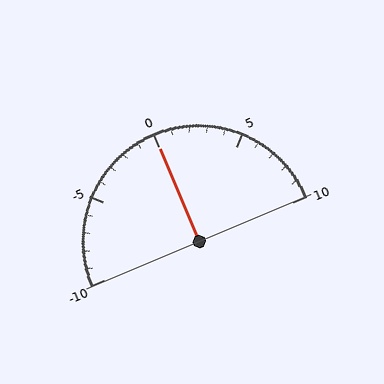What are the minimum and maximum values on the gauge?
The gauge ranges from -10 to 10.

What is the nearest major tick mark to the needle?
The nearest major tick mark is 0.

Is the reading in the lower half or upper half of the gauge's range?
The reading is in the upper half of the range (-10 to 10).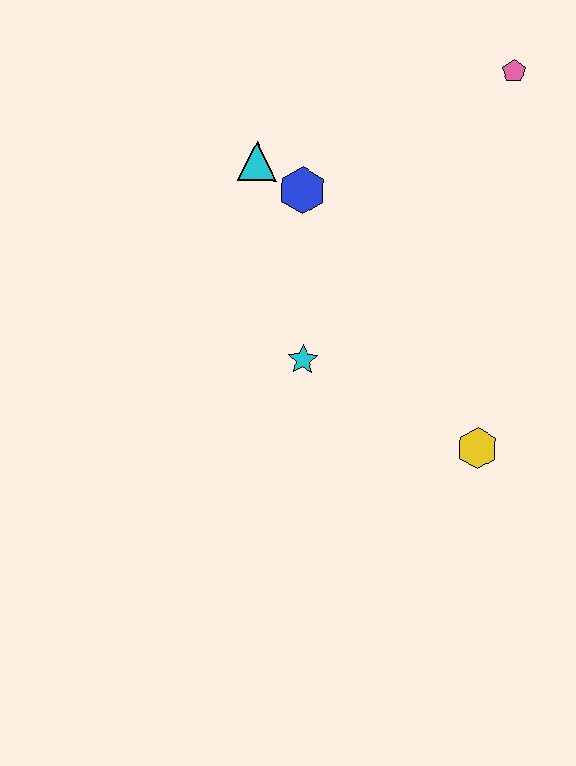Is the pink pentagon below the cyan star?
No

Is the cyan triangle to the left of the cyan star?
Yes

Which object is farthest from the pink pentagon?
The yellow hexagon is farthest from the pink pentagon.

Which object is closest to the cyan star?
The blue hexagon is closest to the cyan star.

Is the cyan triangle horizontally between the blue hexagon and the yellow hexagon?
No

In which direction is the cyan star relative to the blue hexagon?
The cyan star is below the blue hexagon.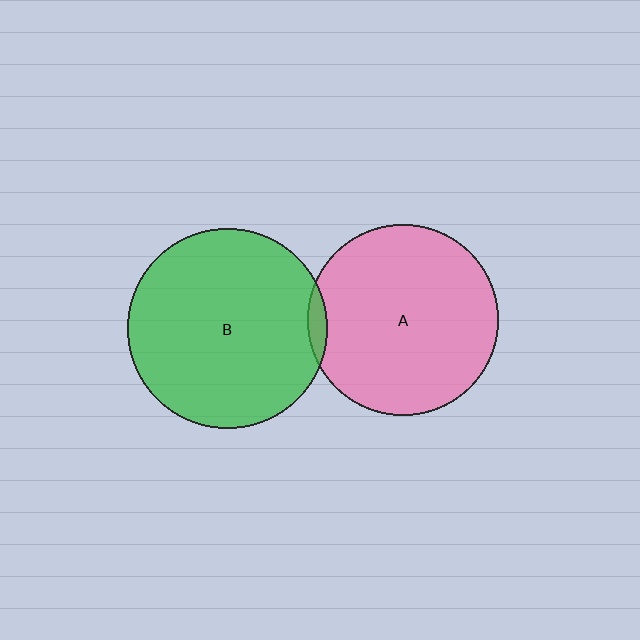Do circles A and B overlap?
Yes.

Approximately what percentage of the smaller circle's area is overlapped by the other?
Approximately 5%.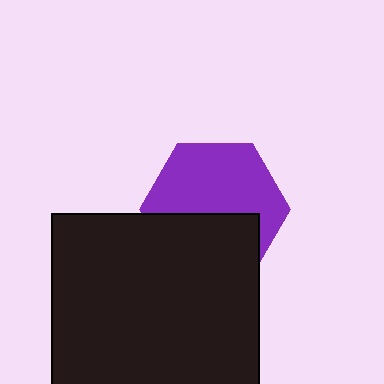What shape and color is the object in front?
The object in front is a black square.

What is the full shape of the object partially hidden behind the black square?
The partially hidden object is a purple hexagon.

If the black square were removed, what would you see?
You would see the complete purple hexagon.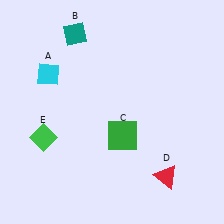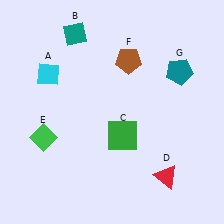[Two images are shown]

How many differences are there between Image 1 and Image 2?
There are 2 differences between the two images.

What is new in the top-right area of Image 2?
A brown pentagon (F) was added in the top-right area of Image 2.